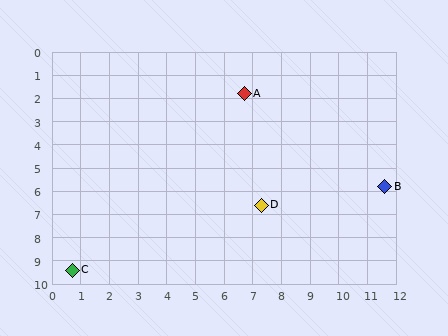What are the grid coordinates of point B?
Point B is at approximately (11.6, 5.8).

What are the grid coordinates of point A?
Point A is at approximately (6.7, 1.8).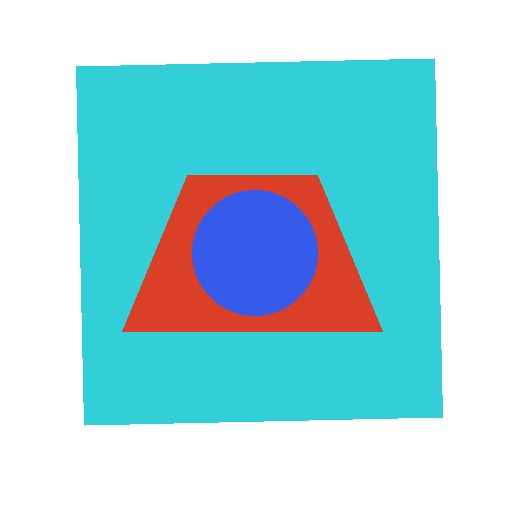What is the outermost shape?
The cyan square.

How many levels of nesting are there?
3.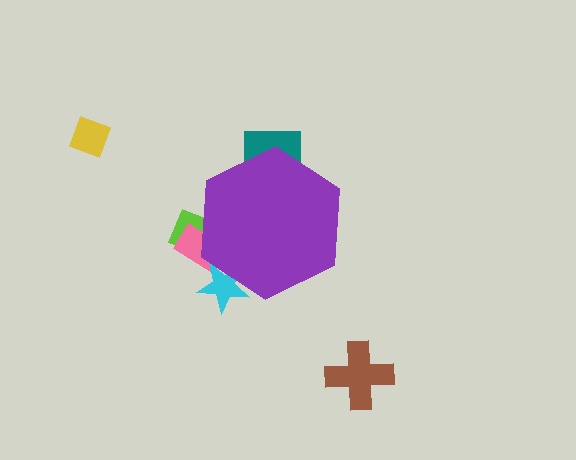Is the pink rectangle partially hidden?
Yes, the pink rectangle is partially hidden behind the purple hexagon.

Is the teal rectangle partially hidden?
Yes, the teal rectangle is partially hidden behind the purple hexagon.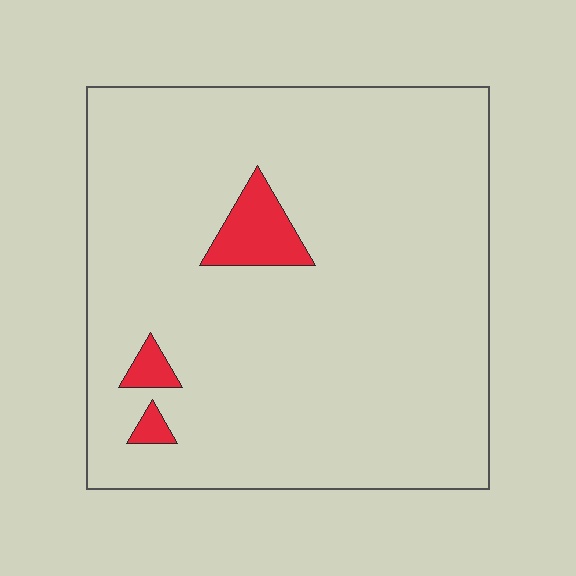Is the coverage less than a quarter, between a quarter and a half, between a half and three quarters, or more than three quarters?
Less than a quarter.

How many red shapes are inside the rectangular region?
3.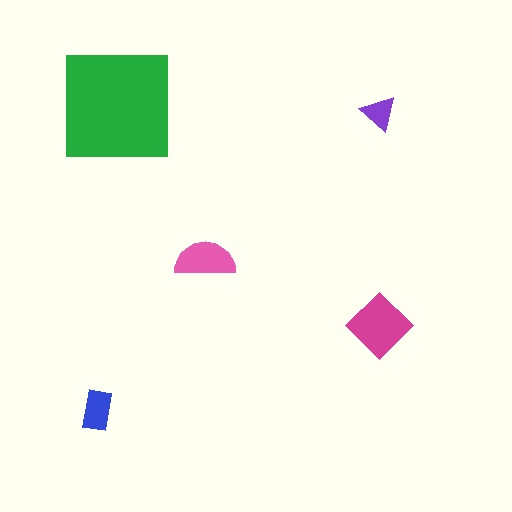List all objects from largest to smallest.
The green square, the magenta diamond, the pink semicircle, the blue rectangle, the purple triangle.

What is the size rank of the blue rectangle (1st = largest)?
4th.